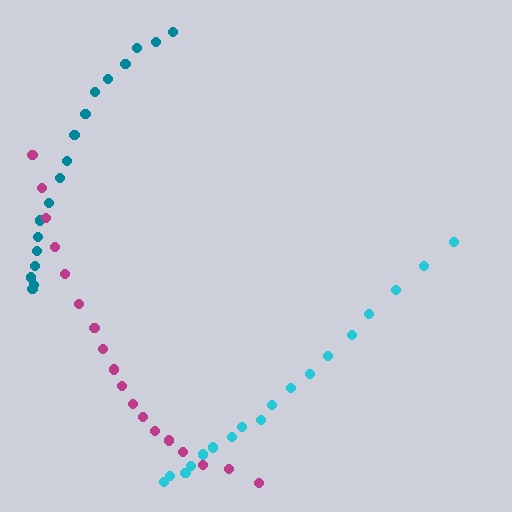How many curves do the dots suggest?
There are 3 distinct paths.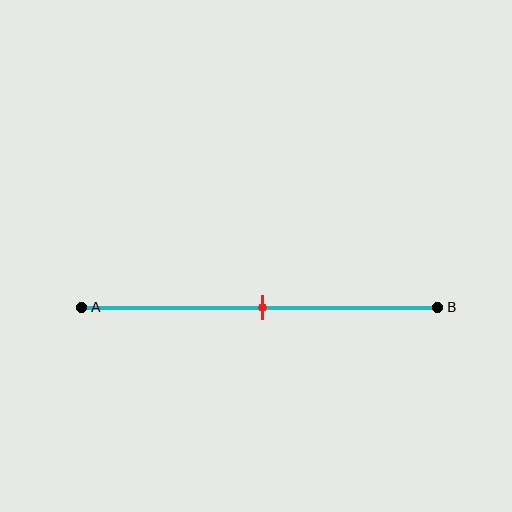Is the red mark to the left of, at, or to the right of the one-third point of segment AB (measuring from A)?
The red mark is to the right of the one-third point of segment AB.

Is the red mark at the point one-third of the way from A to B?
No, the mark is at about 50% from A, not at the 33% one-third point.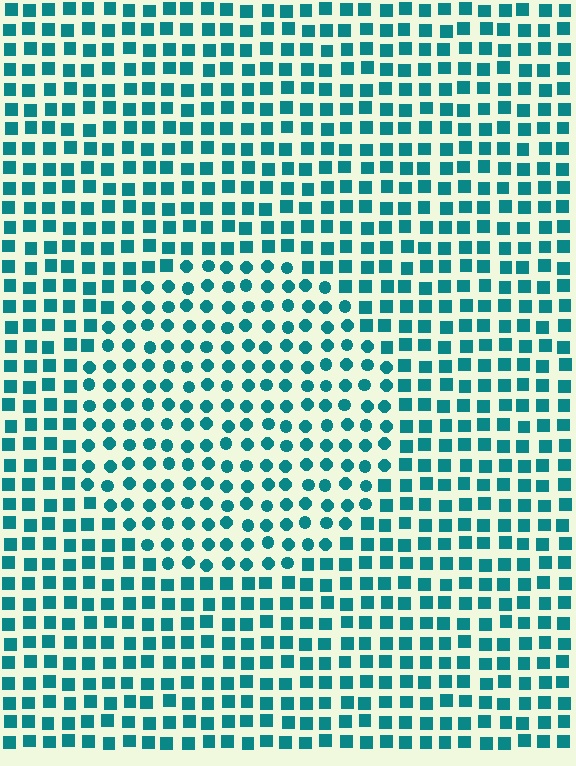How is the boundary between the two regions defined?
The boundary is defined by a change in element shape: circles inside vs. squares outside. All elements share the same color and spacing.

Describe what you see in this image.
The image is filled with small teal elements arranged in a uniform grid. A circle-shaped region contains circles, while the surrounding area contains squares. The boundary is defined purely by the change in element shape.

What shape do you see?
I see a circle.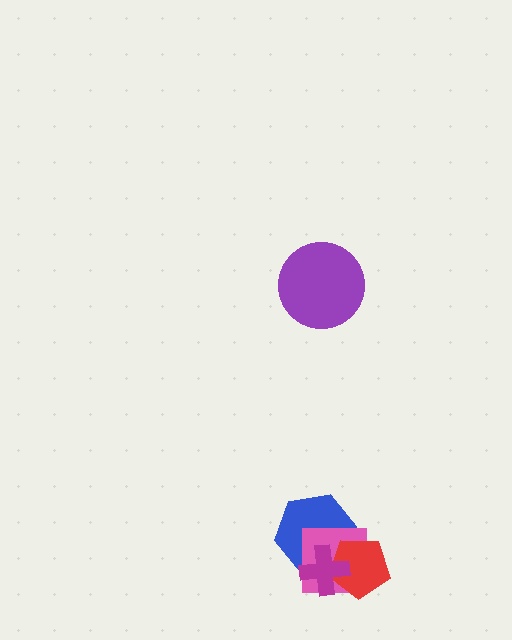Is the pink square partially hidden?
Yes, it is partially covered by another shape.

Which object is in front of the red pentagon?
The magenta cross is in front of the red pentagon.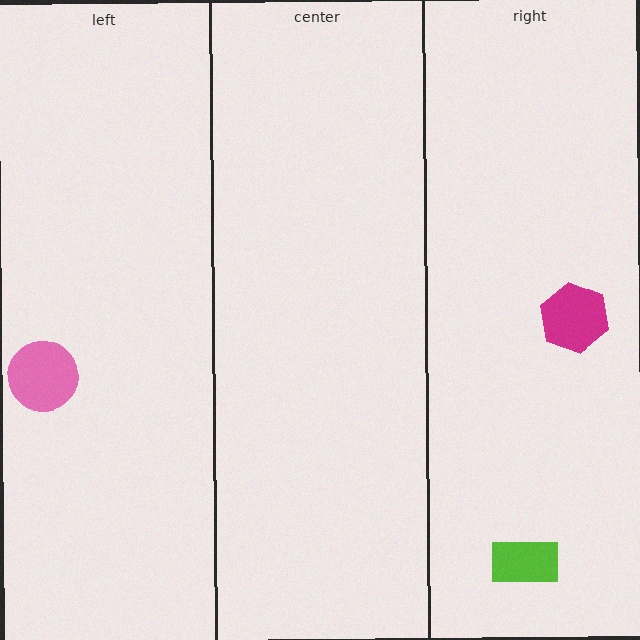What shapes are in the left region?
The pink circle.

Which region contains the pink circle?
The left region.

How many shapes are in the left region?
1.